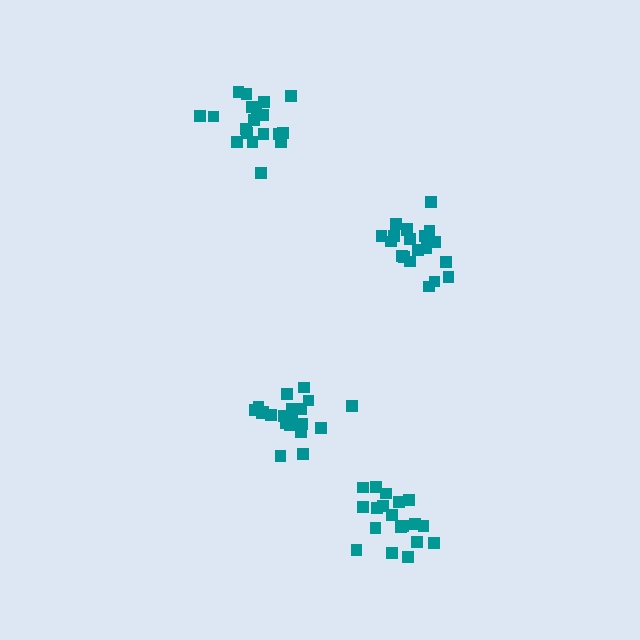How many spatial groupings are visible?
There are 4 spatial groupings.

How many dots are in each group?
Group 1: 19 dots, Group 2: 20 dots, Group 3: 19 dots, Group 4: 20 dots (78 total).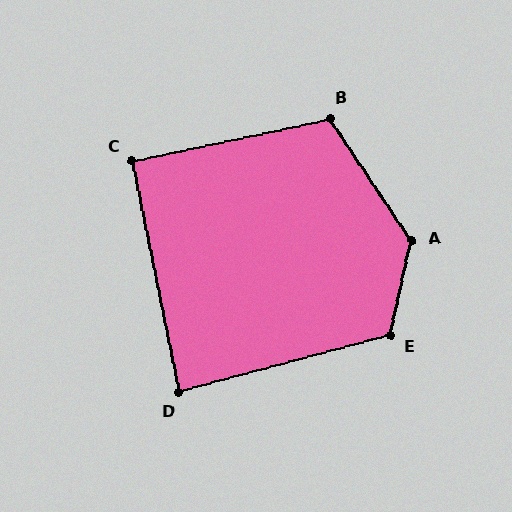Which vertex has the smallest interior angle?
D, at approximately 86 degrees.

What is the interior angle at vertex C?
Approximately 91 degrees (approximately right).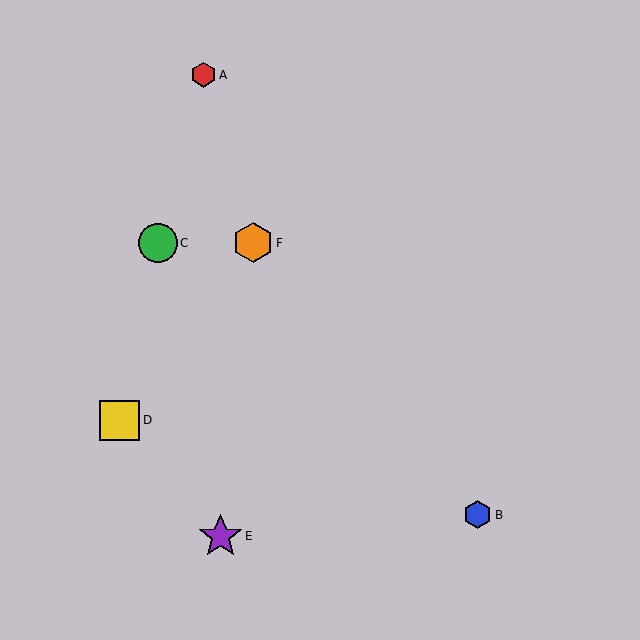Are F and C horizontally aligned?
Yes, both are at y≈243.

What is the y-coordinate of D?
Object D is at y≈420.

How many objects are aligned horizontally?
2 objects (C, F) are aligned horizontally.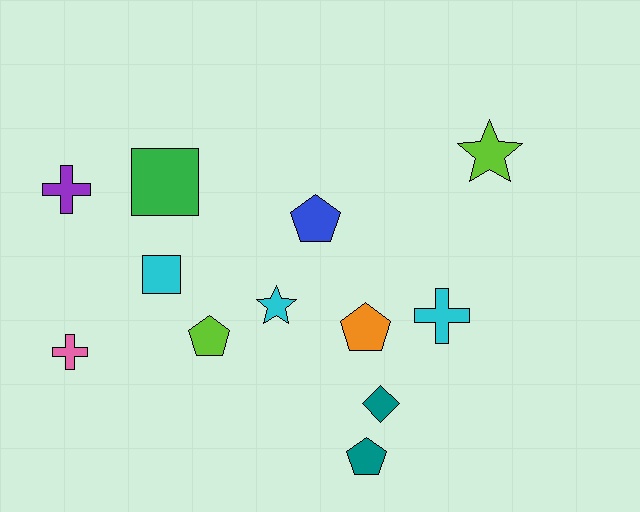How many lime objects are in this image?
There are 2 lime objects.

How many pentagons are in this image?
There are 4 pentagons.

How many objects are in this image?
There are 12 objects.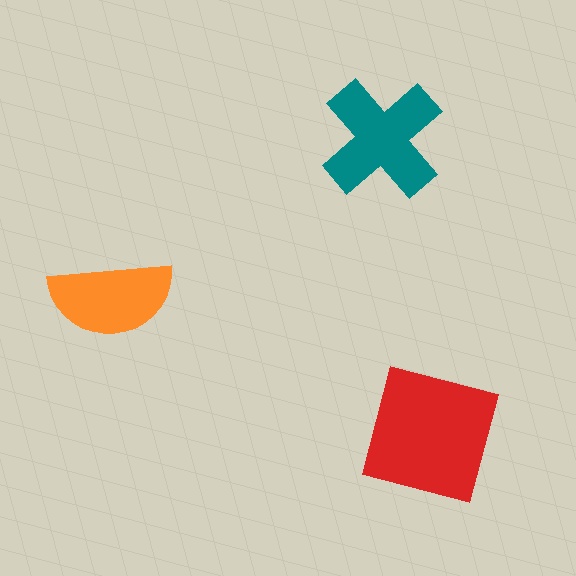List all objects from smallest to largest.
The orange semicircle, the teal cross, the red square.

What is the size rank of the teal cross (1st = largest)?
2nd.